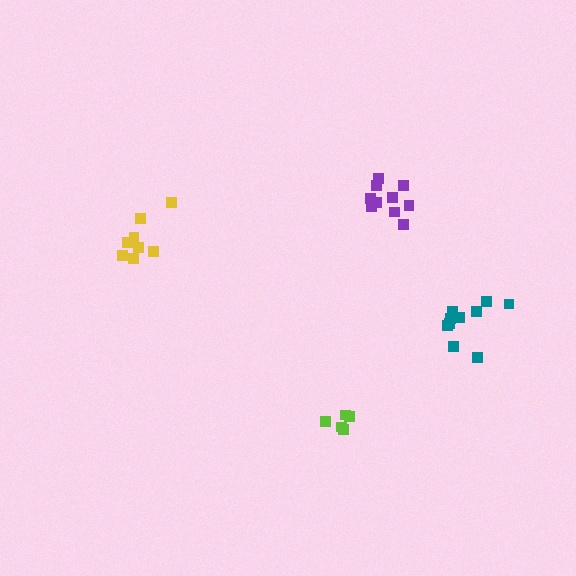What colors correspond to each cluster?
The clusters are colored: yellow, purple, teal, lime.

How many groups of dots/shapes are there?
There are 4 groups.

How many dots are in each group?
Group 1: 8 dots, Group 2: 10 dots, Group 3: 10 dots, Group 4: 5 dots (33 total).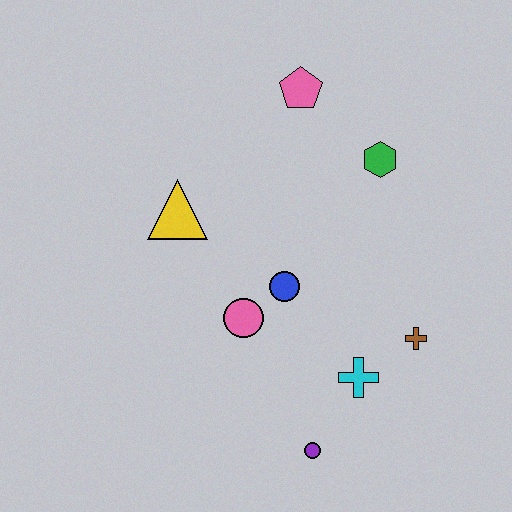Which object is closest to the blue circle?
The pink circle is closest to the blue circle.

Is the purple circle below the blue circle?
Yes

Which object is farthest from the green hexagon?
The purple circle is farthest from the green hexagon.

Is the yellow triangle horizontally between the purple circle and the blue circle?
No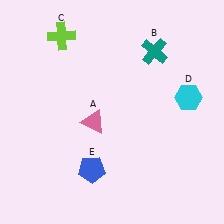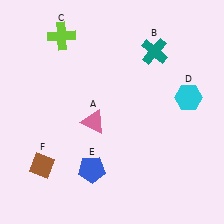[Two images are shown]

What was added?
A brown diamond (F) was added in Image 2.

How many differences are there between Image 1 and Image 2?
There is 1 difference between the two images.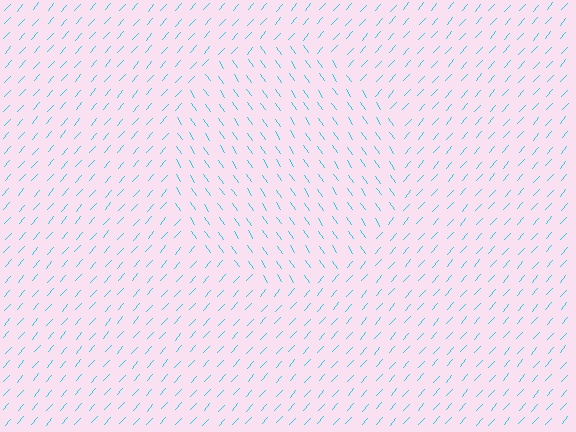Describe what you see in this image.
The image is filled with small cyan line segments. A circle region in the image has lines oriented differently from the surrounding lines, creating a visible texture boundary.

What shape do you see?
I see a circle.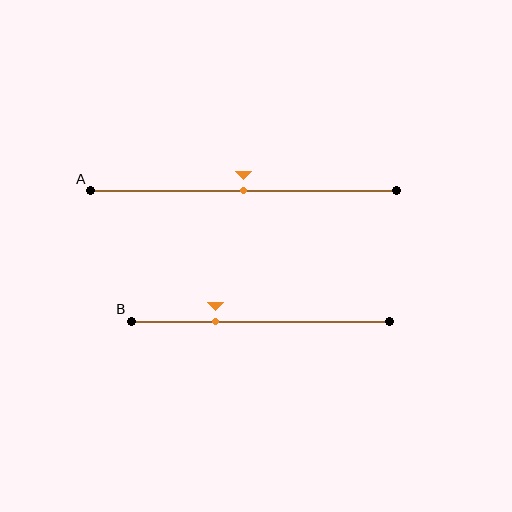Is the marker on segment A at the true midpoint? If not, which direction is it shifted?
Yes, the marker on segment A is at the true midpoint.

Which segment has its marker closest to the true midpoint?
Segment A has its marker closest to the true midpoint.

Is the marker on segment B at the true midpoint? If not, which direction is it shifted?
No, the marker on segment B is shifted to the left by about 17% of the segment length.